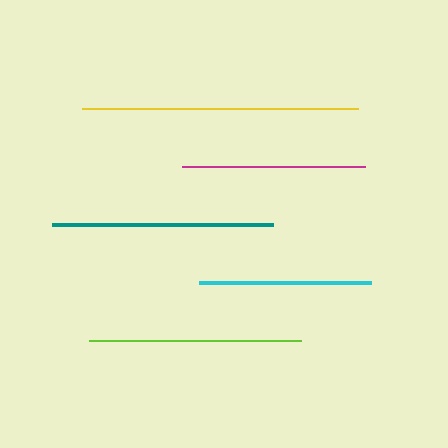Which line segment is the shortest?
The cyan line is the shortest at approximately 172 pixels.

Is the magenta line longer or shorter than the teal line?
The teal line is longer than the magenta line.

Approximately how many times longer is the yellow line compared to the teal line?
The yellow line is approximately 1.3 times the length of the teal line.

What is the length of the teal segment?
The teal segment is approximately 221 pixels long.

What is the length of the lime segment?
The lime segment is approximately 212 pixels long.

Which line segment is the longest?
The yellow line is the longest at approximately 277 pixels.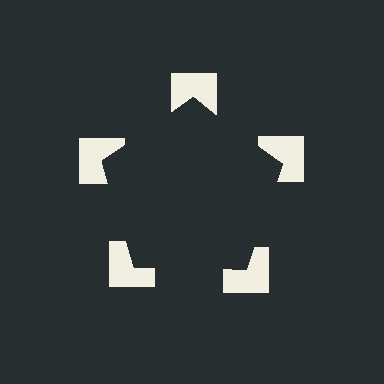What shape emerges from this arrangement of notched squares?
An illusory pentagon — its edges are inferred from the aligned wedge cuts in the notched squares, not physically drawn.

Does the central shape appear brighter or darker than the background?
It typically appears slightly darker than the background, even though no actual brightness change is drawn.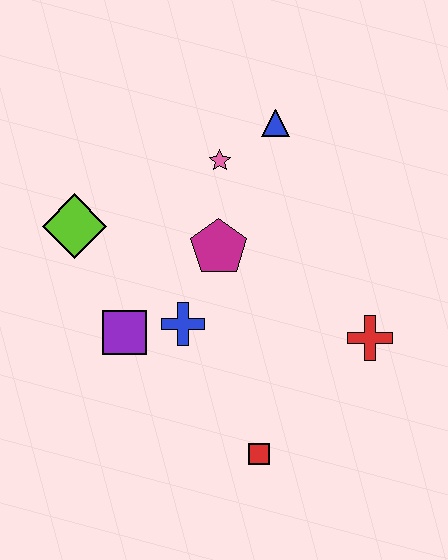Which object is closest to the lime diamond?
The purple square is closest to the lime diamond.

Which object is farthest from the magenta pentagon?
The red square is farthest from the magenta pentagon.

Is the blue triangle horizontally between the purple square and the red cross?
Yes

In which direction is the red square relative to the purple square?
The red square is to the right of the purple square.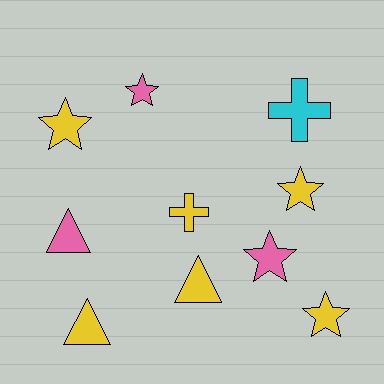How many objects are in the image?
There are 10 objects.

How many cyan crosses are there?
There is 1 cyan cross.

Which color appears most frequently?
Yellow, with 6 objects.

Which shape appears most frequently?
Star, with 5 objects.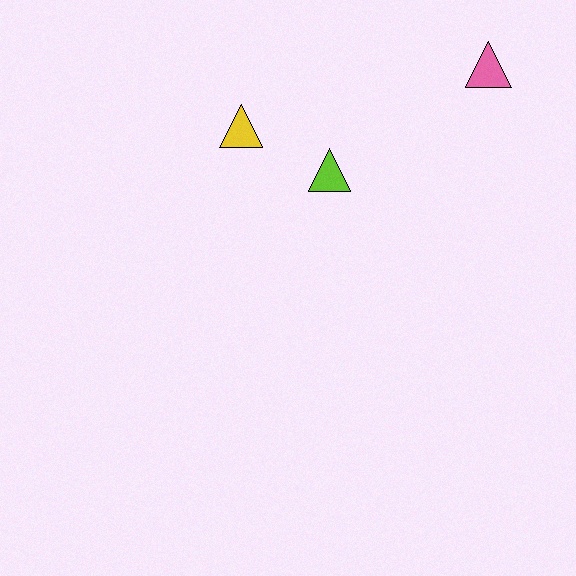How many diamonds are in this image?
There are no diamonds.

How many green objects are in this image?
There are no green objects.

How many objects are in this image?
There are 3 objects.